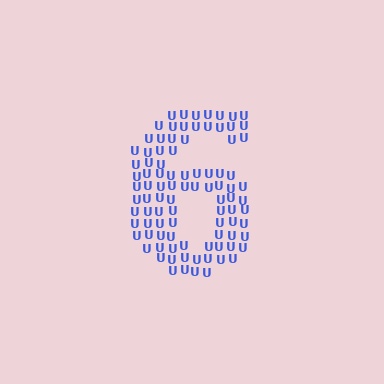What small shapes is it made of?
It is made of small letter U's.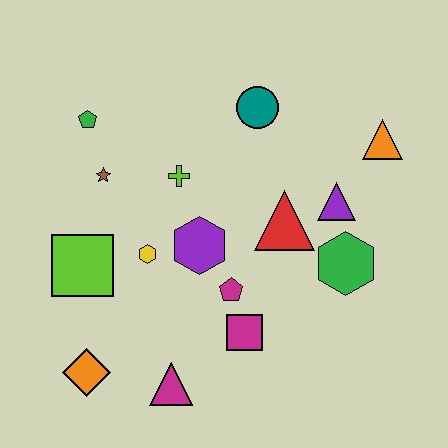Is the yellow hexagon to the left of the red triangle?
Yes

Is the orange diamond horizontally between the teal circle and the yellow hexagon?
No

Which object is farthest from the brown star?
The orange triangle is farthest from the brown star.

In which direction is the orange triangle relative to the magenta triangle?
The orange triangle is above the magenta triangle.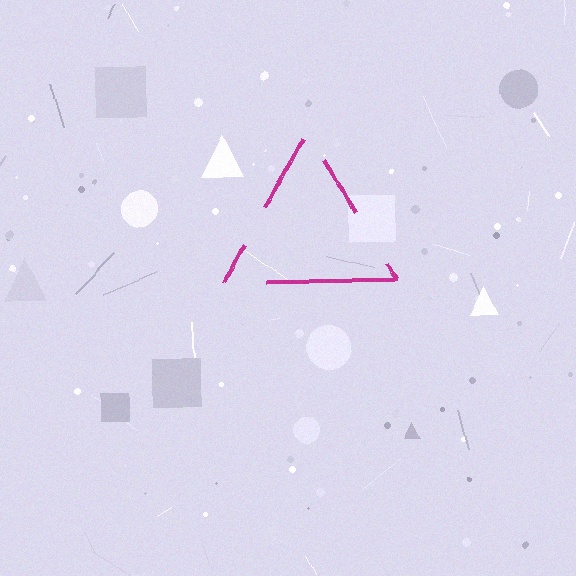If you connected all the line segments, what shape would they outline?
They would outline a triangle.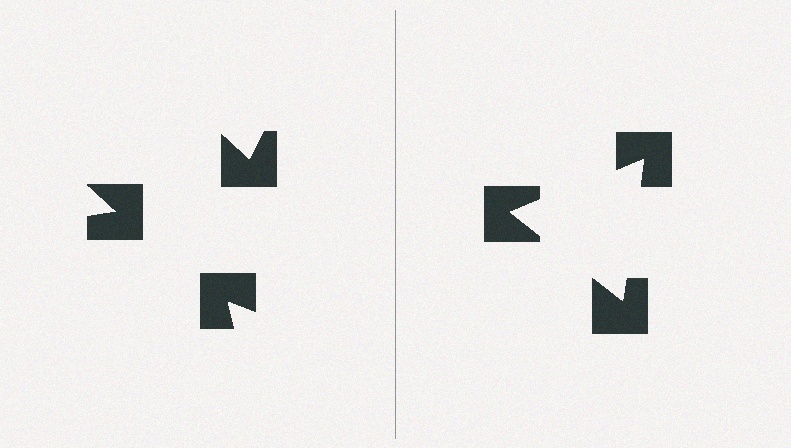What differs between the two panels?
The notched squares are positioned identically on both sides; only the wedge orientations differ. On the right they align to a triangle; on the left they are misaligned.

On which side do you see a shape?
An illusory triangle appears on the right side. On the left side the wedge cuts are rotated, so no coherent shape forms.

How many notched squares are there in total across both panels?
6 — 3 on each side.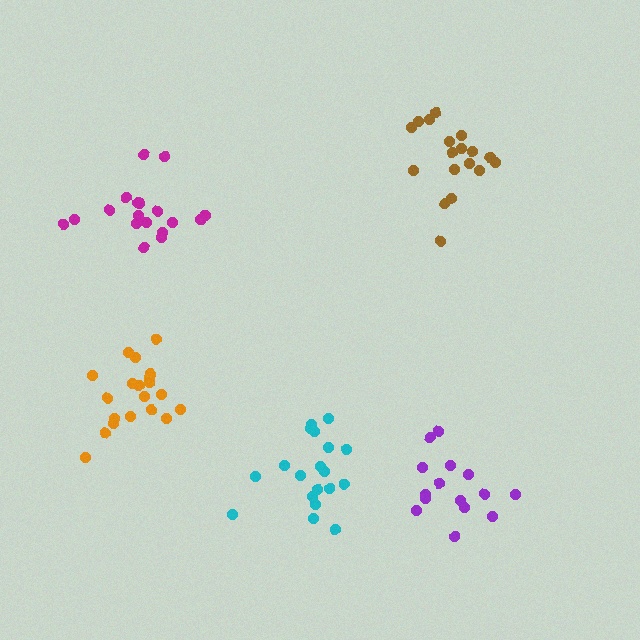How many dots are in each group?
Group 1: 15 dots, Group 2: 20 dots, Group 3: 19 dots, Group 4: 18 dots, Group 5: 18 dots (90 total).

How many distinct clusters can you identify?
There are 5 distinct clusters.